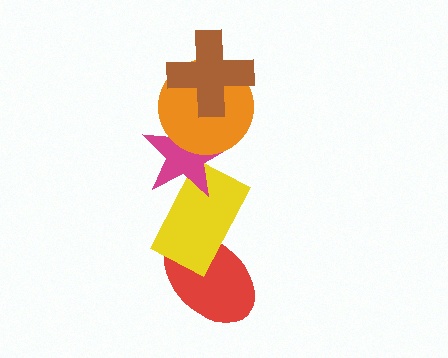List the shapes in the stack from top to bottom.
From top to bottom: the brown cross, the orange circle, the magenta star, the yellow rectangle, the red ellipse.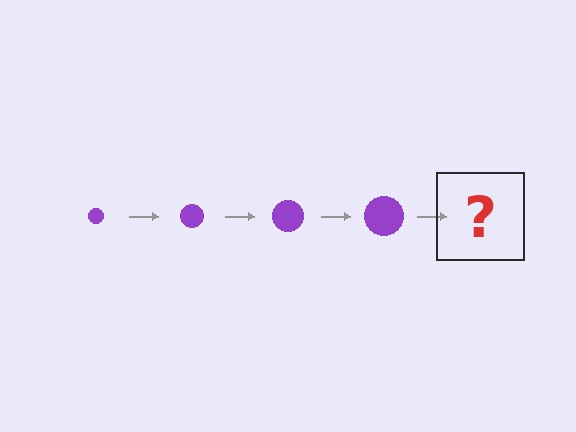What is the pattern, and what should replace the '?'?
The pattern is that the circle gets progressively larger each step. The '?' should be a purple circle, larger than the previous one.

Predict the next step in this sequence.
The next step is a purple circle, larger than the previous one.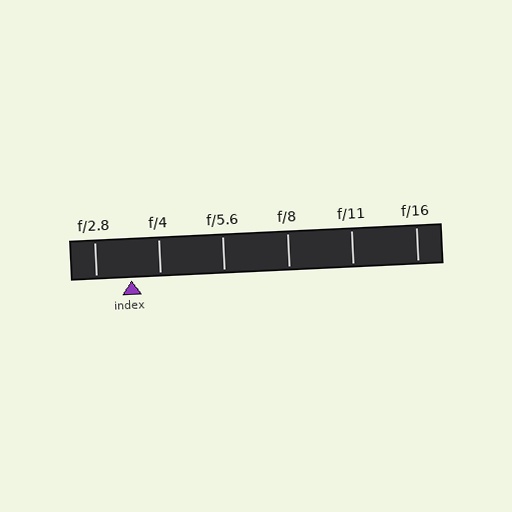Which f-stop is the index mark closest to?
The index mark is closest to f/4.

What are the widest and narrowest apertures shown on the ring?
The widest aperture shown is f/2.8 and the narrowest is f/16.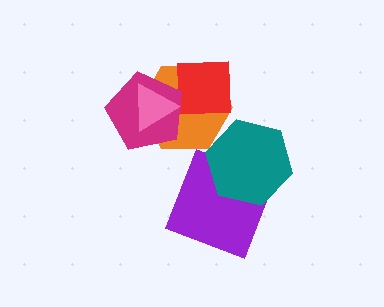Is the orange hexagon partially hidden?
Yes, it is partially covered by another shape.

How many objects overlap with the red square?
1 object overlaps with the red square.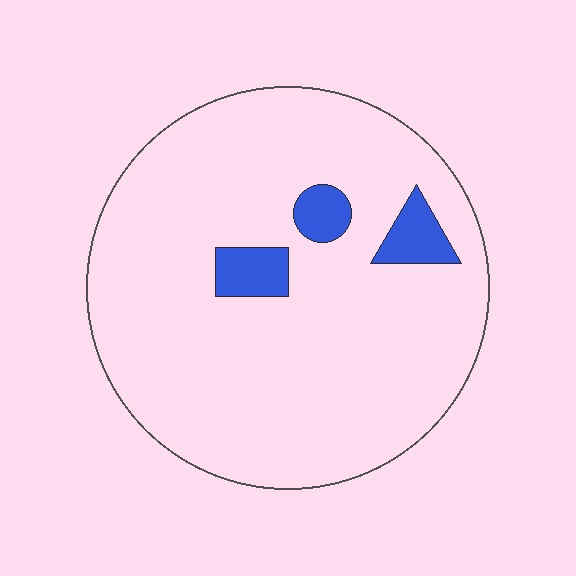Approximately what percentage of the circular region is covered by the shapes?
Approximately 10%.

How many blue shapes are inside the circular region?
3.